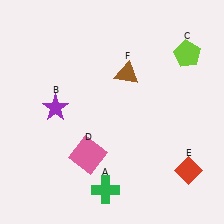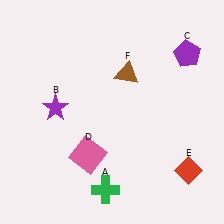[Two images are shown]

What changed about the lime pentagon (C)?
In Image 1, C is lime. In Image 2, it changed to purple.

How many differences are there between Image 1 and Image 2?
There is 1 difference between the two images.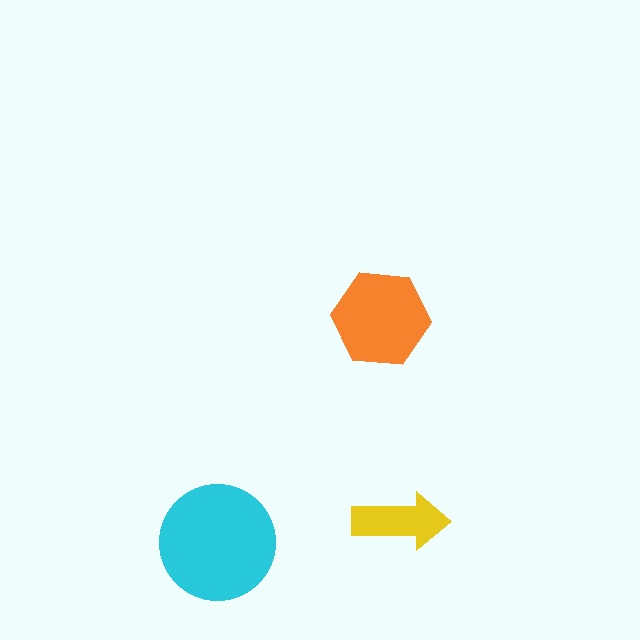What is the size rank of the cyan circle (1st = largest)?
1st.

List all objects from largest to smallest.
The cyan circle, the orange hexagon, the yellow arrow.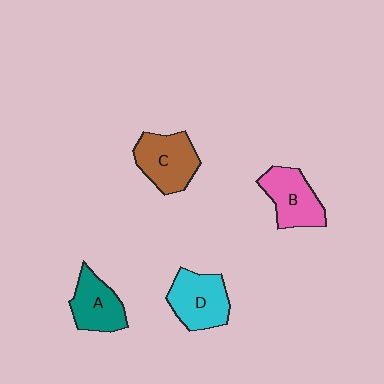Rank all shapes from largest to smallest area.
From largest to smallest: C (brown), D (cyan), B (pink), A (teal).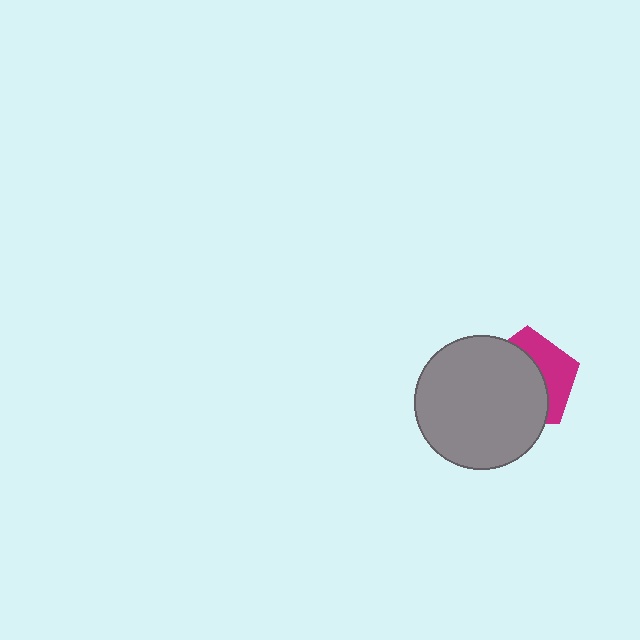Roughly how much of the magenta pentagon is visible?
A small part of it is visible (roughly 37%).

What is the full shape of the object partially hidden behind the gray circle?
The partially hidden object is a magenta pentagon.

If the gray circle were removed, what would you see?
You would see the complete magenta pentagon.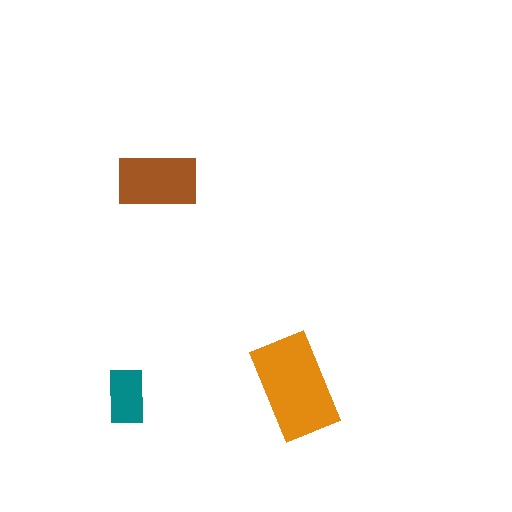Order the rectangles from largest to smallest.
the orange one, the brown one, the teal one.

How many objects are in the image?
There are 3 objects in the image.